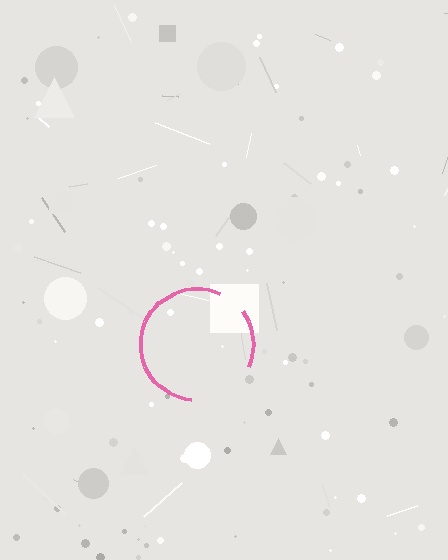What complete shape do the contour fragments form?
The contour fragments form a circle.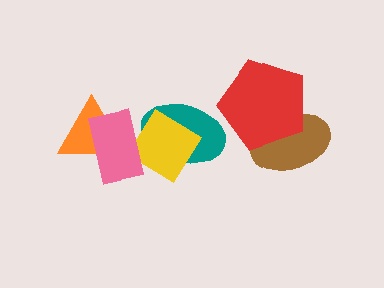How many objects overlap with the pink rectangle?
3 objects overlap with the pink rectangle.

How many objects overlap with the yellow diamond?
2 objects overlap with the yellow diamond.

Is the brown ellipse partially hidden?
Yes, it is partially covered by another shape.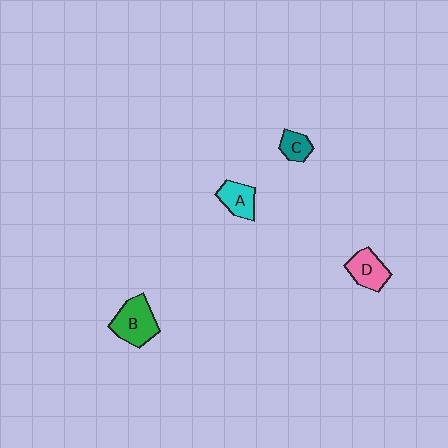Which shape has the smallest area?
Shape C (teal).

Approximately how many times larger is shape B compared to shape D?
Approximately 1.4 times.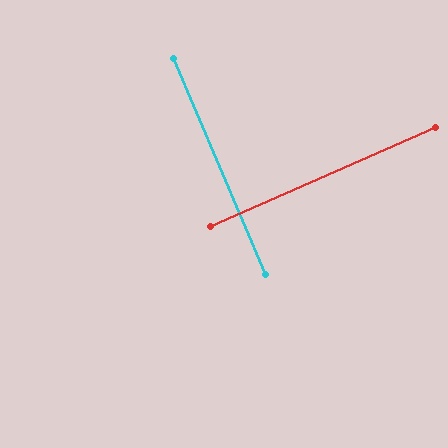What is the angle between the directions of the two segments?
Approximately 89 degrees.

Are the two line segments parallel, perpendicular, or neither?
Perpendicular — they meet at approximately 89°.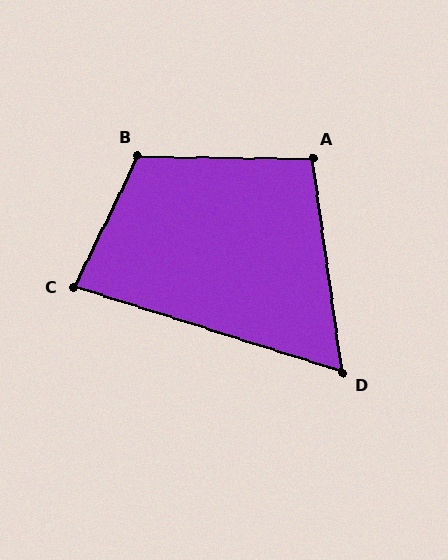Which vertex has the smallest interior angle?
D, at approximately 64 degrees.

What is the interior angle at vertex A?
Approximately 99 degrees (obtuse).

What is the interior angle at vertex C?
Approximately 81 degrees (acute).